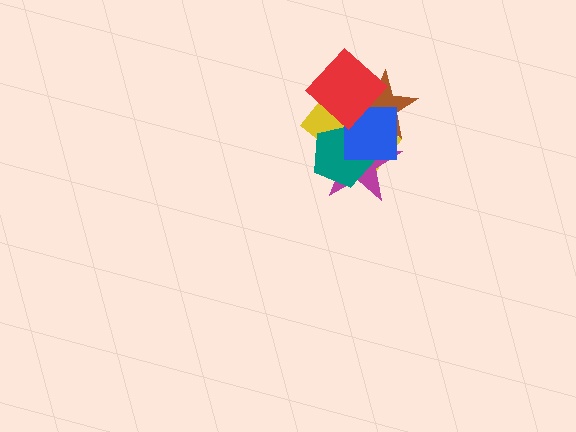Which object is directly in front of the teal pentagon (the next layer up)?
The blue square is directly in front of the teal pentagon.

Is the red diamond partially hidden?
No, no other shape covers it.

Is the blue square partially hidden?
Yes, it is partially covered by another shape.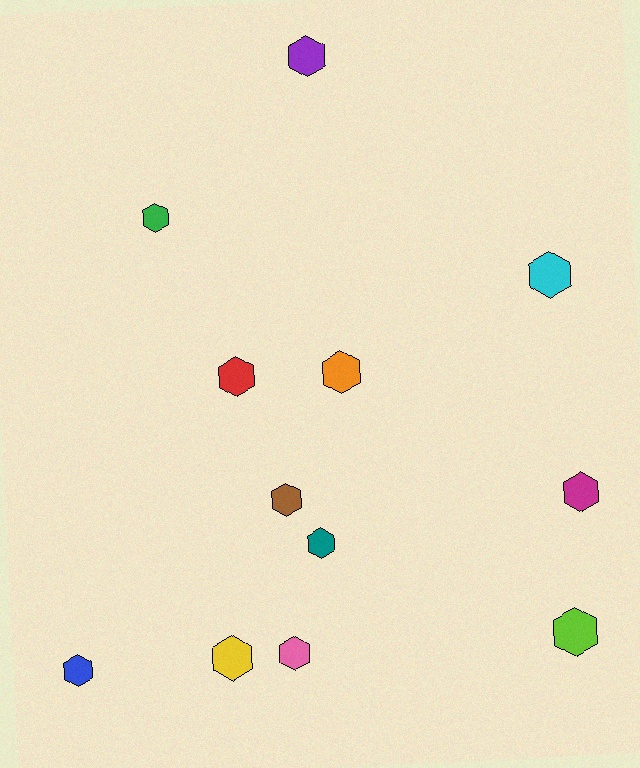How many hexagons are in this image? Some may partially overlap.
There are 12 hexagons.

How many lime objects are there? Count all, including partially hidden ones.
There is 1 lime object.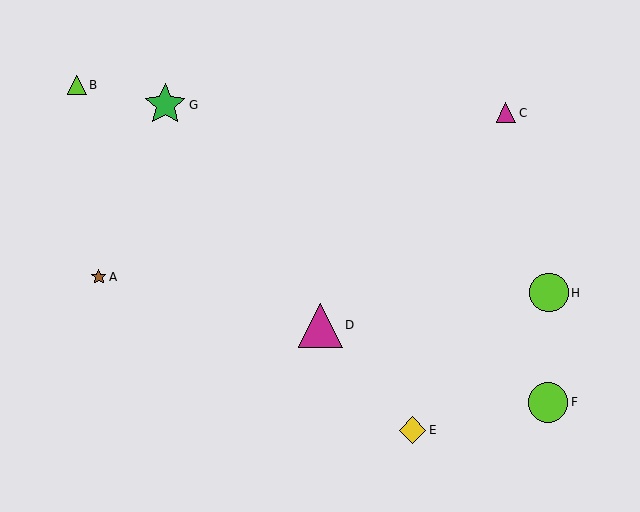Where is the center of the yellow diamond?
The center of the yellow diamond is at (413, 430).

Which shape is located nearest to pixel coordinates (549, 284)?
The lime circle (labeled H) at (549, 293) is nearest to that location.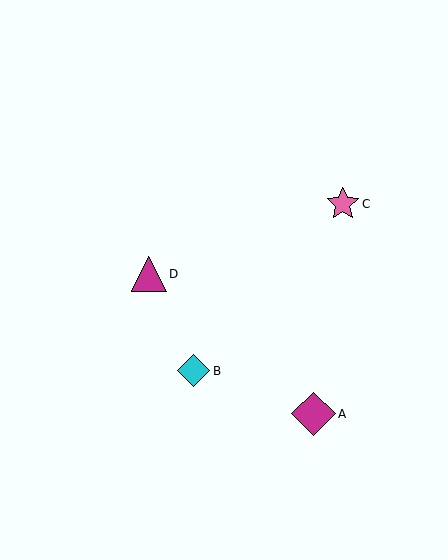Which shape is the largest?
The magenta diamond (labeled A) is the largest.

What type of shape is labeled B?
Shape B is a cyan diamond.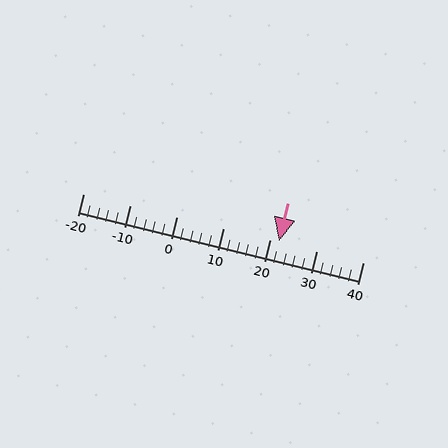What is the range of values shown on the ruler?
The ruler shows values from -20 to 40.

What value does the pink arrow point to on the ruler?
The pink arrow points to approximately 22.